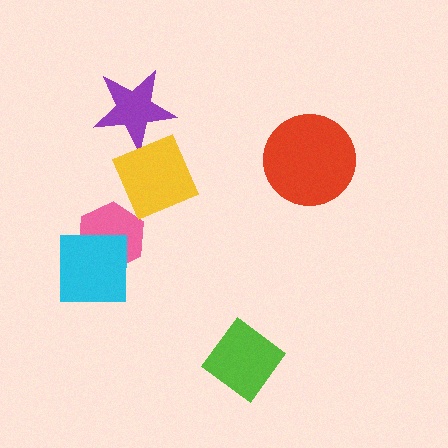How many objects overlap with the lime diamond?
0 objects overlap with the lime diamond.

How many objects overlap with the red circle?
0 objects overlap with the red circle.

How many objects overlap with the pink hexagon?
1 object overlaps with the pink hexagon.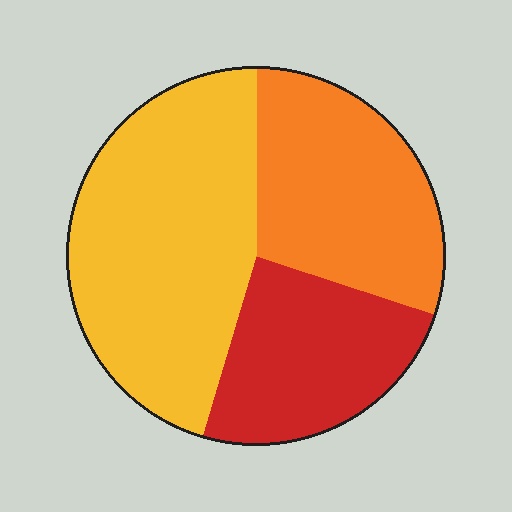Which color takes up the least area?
Red, at roughly 25%.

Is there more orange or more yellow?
Yellow.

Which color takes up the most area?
Yellow, at roughly 45%.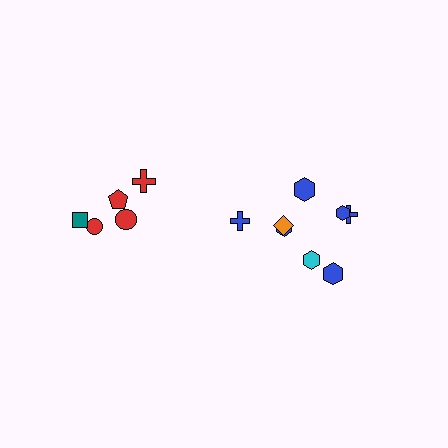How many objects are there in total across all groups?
There are 13 objects.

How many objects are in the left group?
There are 5 objects.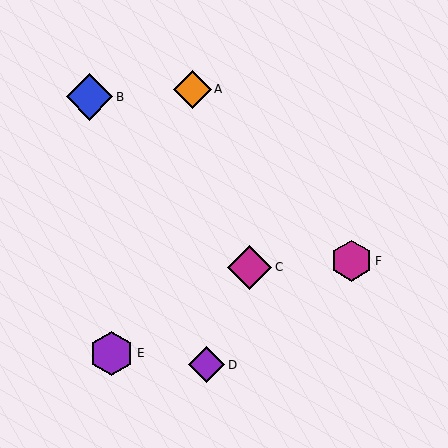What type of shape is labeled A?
Shape A is an orange diamond.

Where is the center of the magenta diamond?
The center of the magenta diamond is at (250, 267).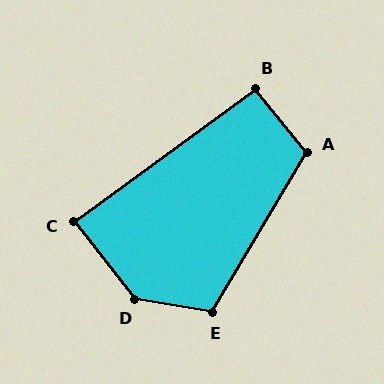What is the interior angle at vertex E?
Approximately 111 degrees (obtuse).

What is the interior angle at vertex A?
Approximately 111 degrees (obtuse).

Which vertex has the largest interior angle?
D, at approximately 137 degrees.